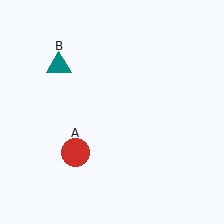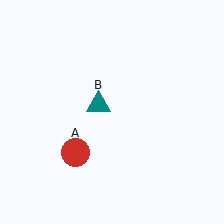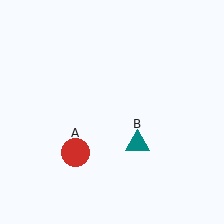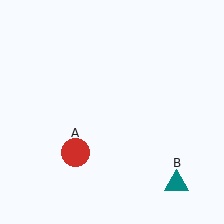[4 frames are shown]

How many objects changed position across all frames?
1 object changed position: teal triangle (object B).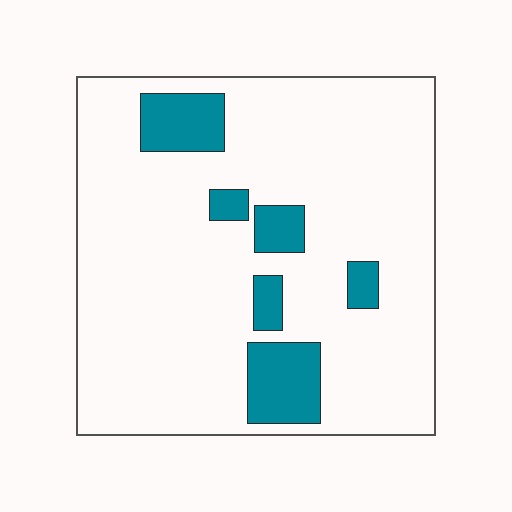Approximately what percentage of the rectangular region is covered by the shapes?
Approximately 15%.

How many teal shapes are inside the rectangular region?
6.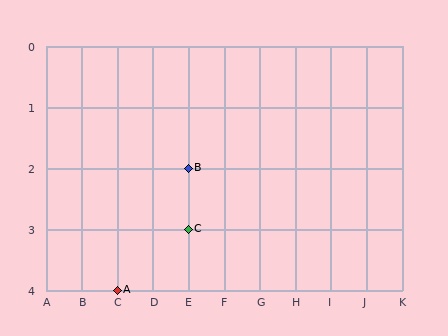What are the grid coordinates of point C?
Point C is at grid coordinates (E, 3).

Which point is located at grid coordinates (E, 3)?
Point C is at (E, 3).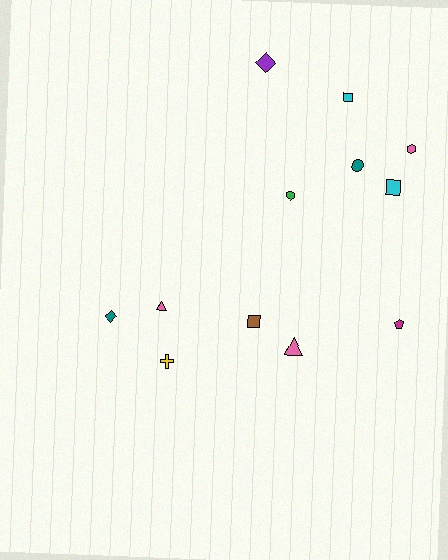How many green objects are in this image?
There is 1 green object.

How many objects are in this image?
There are 12 objects.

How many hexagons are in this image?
There are 2 hexagons.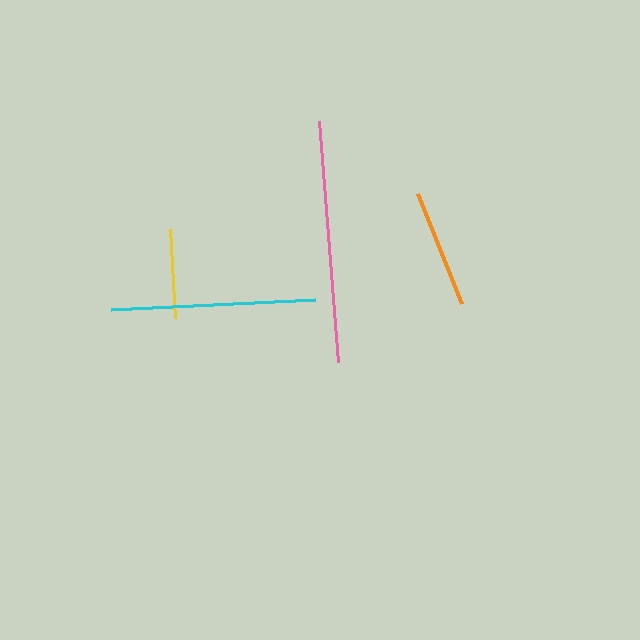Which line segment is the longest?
The pink line is the longest at approximately 242 pixels.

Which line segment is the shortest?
The yellow line is the shortest at approximately 89 pixels.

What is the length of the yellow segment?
The yellow segment is approximately 89 pixels long.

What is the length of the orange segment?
The orange segment is approximately 118 pixels long.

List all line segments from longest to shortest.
From longest to shortest: pink, cyan, orange, yellow.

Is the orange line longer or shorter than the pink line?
The pink line is longer than the orange line.